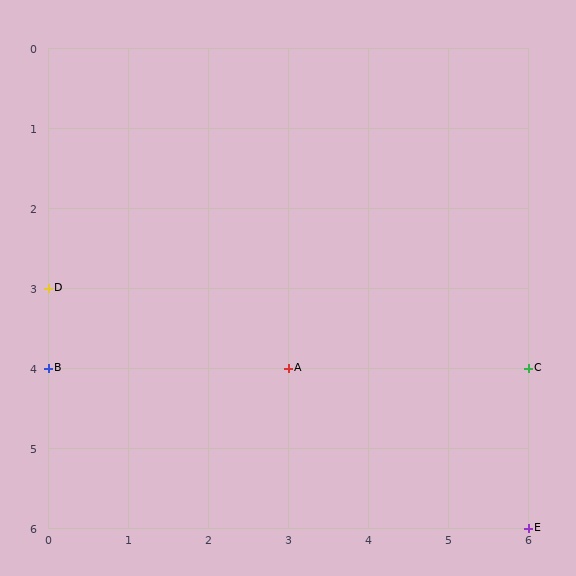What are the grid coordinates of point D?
Point D is at grid coordinates (0, 3).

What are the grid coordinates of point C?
Point C is at grid coordinates (6, 4).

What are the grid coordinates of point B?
Point B is at grid coordinates (0, 4).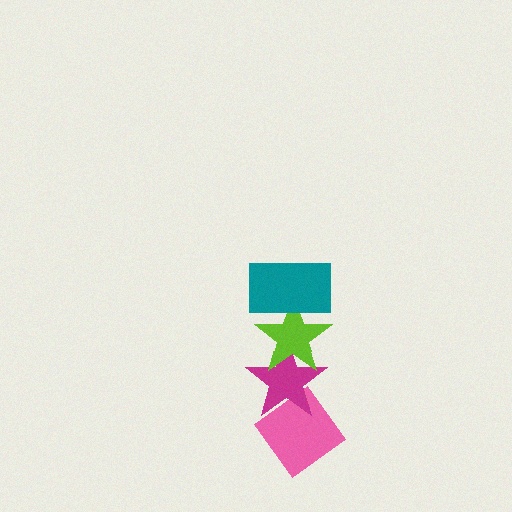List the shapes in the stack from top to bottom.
From top to bottom: the teal rectangle, the lime star, the magenta star, the pink diamond.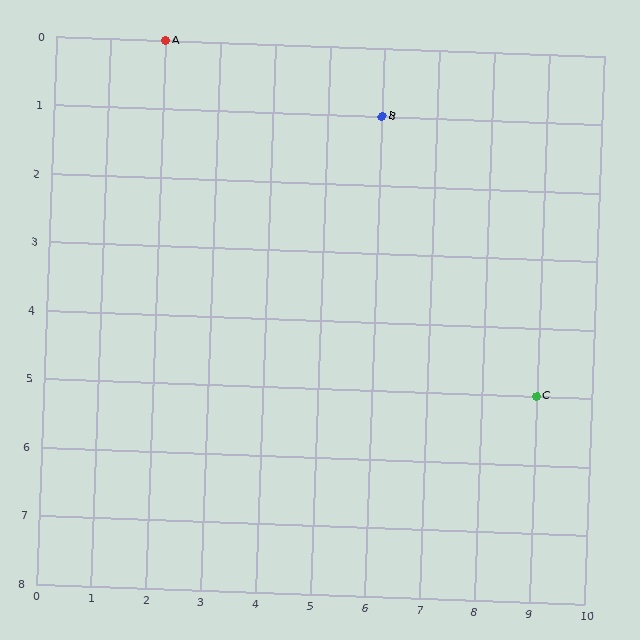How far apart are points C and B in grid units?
Points C and B are 3 columns and 4 rows apart (about 5.0 grid units diagonally).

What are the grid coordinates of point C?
Point C is at grid coordinates (9, 5).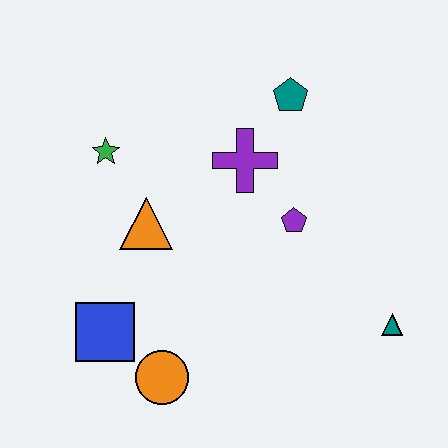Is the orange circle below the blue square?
Yes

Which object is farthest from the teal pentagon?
The orange circle is farthest from the teal pentagon.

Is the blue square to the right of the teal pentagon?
No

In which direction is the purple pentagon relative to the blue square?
The purple pentagon is to the right of the blue square.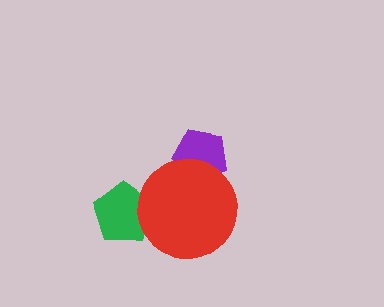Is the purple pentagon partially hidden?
Yes, it is partially covered by another shape.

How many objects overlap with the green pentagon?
1 object overlaps with the green pentagon.